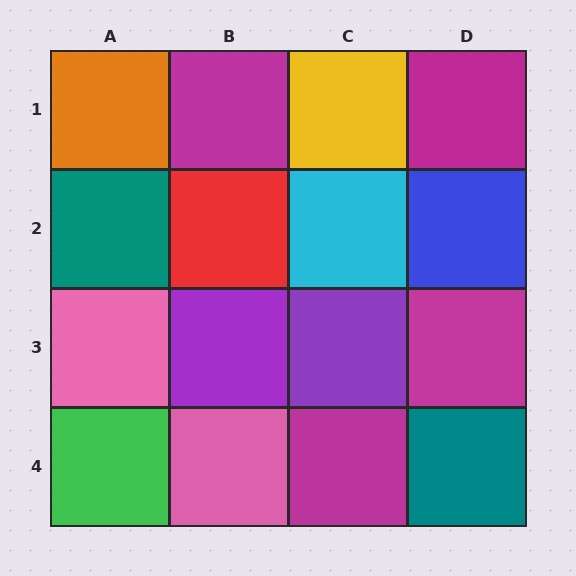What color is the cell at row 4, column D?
Teal.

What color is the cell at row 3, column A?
Pink.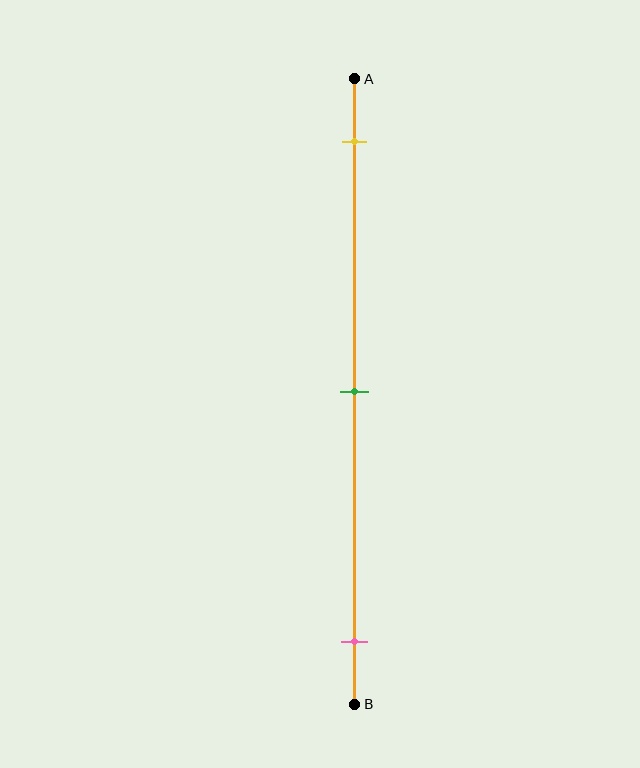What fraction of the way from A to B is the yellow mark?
The yellow mark is approximately 10% (0.1) of the way from A to B.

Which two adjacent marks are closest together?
The yellow and green marks are the closest adjacent pair.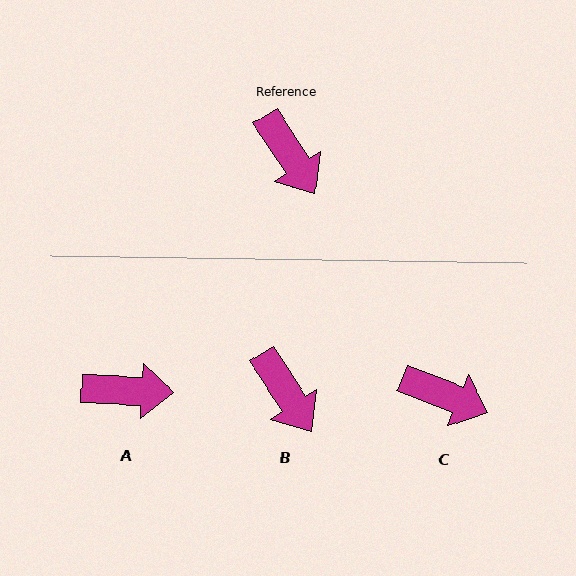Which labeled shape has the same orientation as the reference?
B.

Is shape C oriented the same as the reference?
No, it is off by about 35 degrees.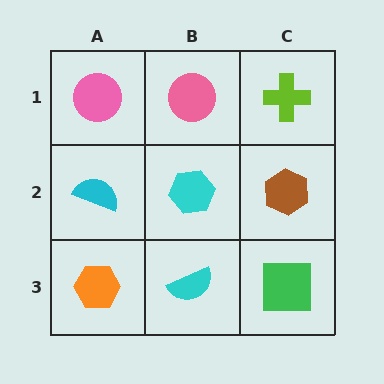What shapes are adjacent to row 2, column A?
A pink circle (row 1, column A), an orange hexagon (row 3, column A), a cyan hexagon (row 2, column B).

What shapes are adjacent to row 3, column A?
A cyan semicircle (row 2, column A), a cyan semicircle (row 3, column B).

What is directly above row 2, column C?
A lime cross.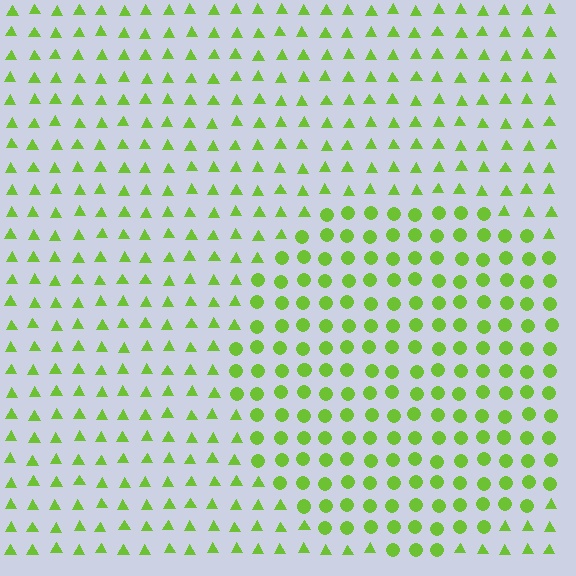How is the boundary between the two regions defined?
The boundary is defined by a change in element shape: circles inside vs. triangles outside. All elements share the same color and spacing.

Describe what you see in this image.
The image is filled with small lime elements arranged in a uniform grid. A circle-shaped region contains circles, while the surrounding area contains triangles. The boundary is defined purely by the change in element shape.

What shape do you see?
I see a circle.